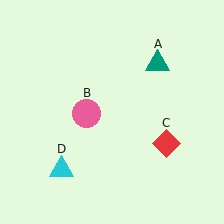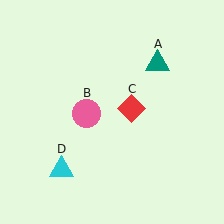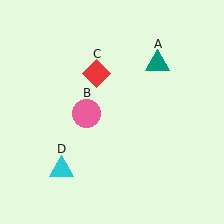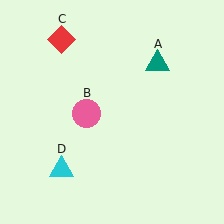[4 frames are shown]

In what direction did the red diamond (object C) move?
The red diamond (object C) moved up and to the left.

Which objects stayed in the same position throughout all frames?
Teal triangle (object A) and pink circle (object B) and cyan triangle (object D) remained stationary.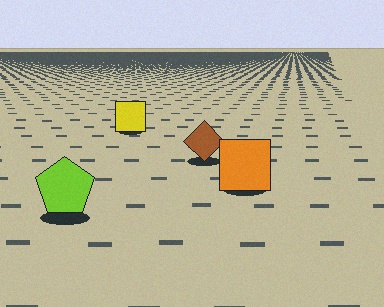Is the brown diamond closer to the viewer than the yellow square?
Yes. The brown diamond is closer — you can tell from the texture gradient: the ground texture is coarser near it.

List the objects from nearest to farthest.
From nearest to farthest: the lime pentagon, the orange square, the brown diamond, the yellow square.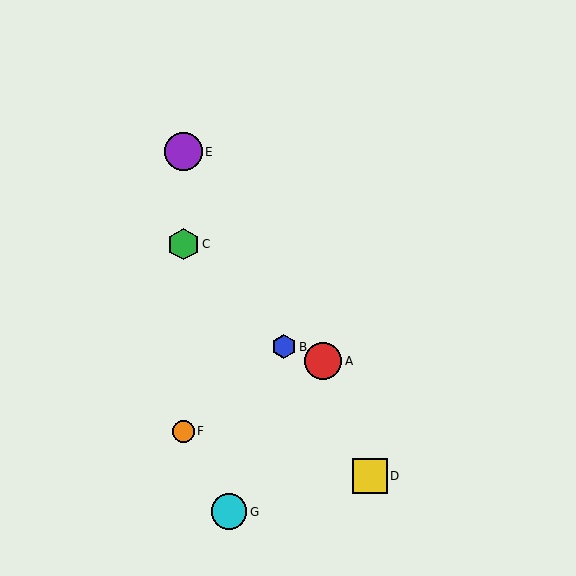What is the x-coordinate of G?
Object G is at x≈229.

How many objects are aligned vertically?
3 objects (C, E, F) are aligned vertically.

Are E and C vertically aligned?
Yes, both are at x≈183.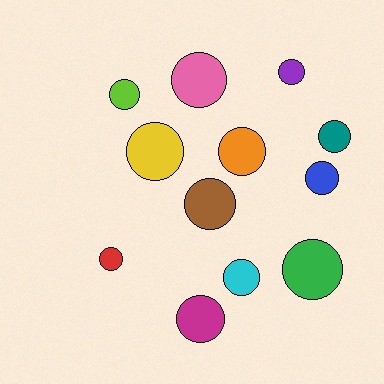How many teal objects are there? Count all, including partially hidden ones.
There is 1 teal object.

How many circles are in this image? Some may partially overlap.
There are 12 circles.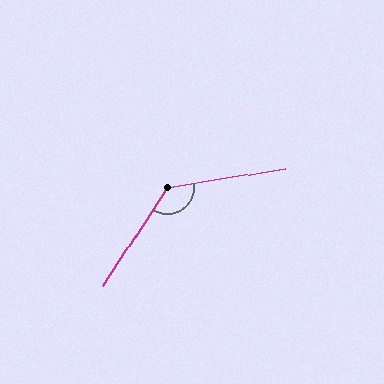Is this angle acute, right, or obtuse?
It is obtuse.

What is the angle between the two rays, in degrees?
Approximately 132 degrees.